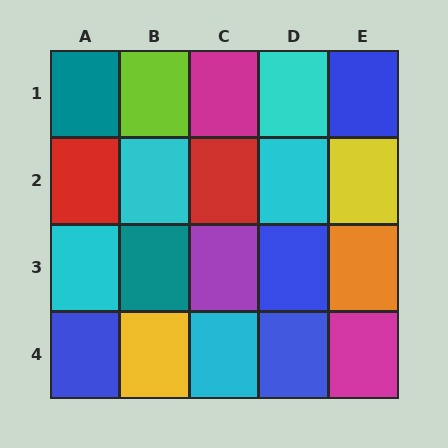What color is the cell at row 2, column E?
Yellow.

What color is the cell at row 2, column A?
Red.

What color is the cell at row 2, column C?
Red.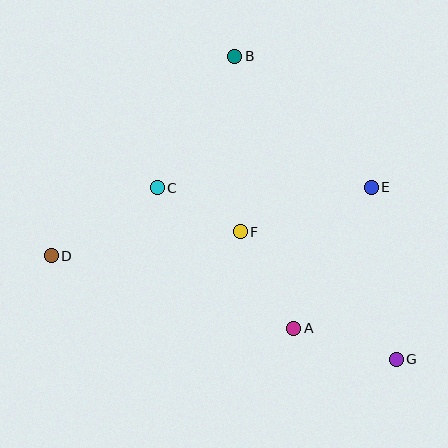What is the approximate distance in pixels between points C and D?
The distance between C and D is approximately 126 pixels.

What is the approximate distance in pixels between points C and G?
The distance between C and G is approximately 294 pixels.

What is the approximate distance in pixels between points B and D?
The distance between B and D is approximately 271 pixels.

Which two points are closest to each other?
Points C and F are closest to each other.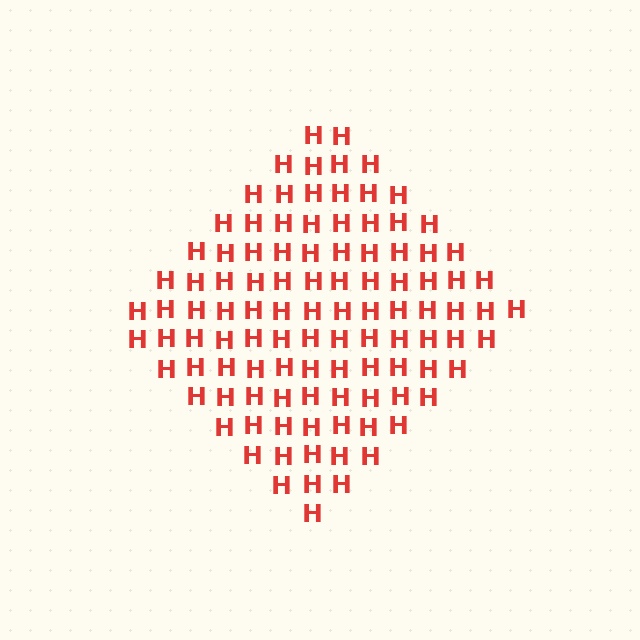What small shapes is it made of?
It is made of small letter H's.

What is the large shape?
The large shape is a diamond.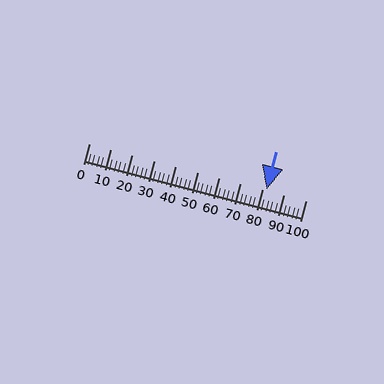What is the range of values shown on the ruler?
The ruler shows values from 0 to 100.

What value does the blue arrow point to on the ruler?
The blue arrow points to approximately 82.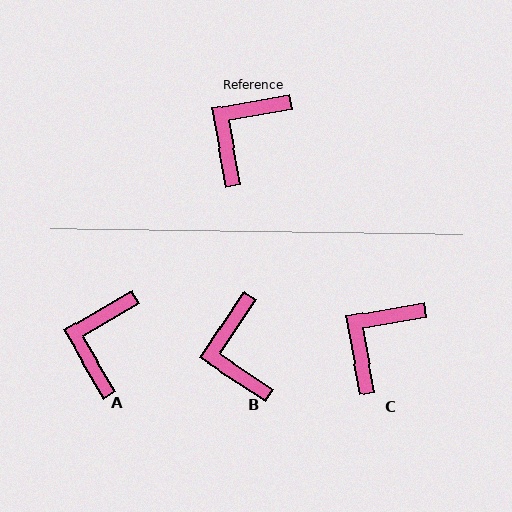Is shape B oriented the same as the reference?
No, it is off by about 46 degrees.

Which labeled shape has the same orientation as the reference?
C.